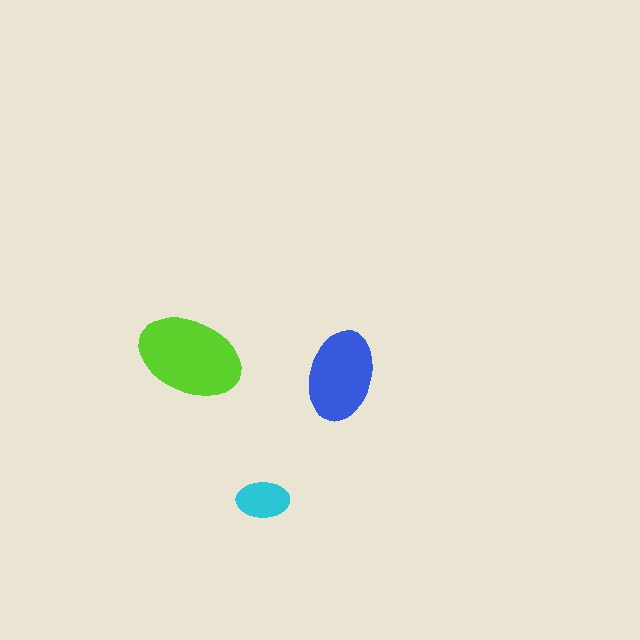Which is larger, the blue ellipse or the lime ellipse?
The lime one.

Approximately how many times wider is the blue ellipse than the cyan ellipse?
About 1.5 times wider.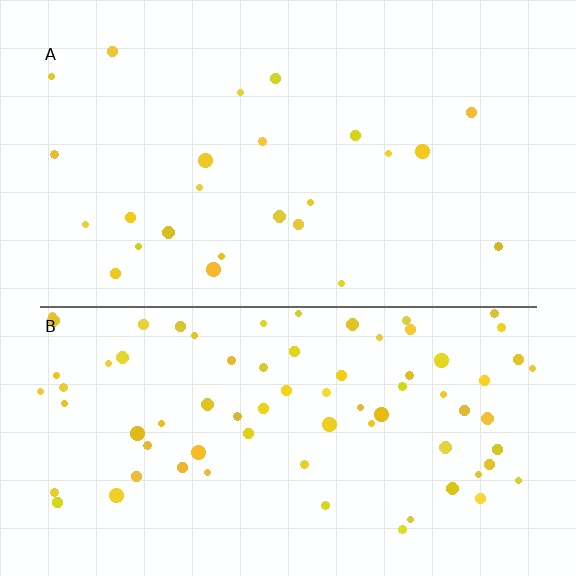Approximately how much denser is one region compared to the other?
Approximately 3.1× — region B over region A.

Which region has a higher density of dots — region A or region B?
B (the bottom).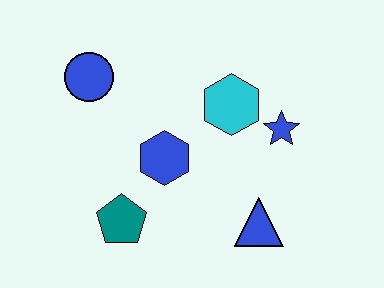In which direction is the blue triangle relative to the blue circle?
The blue triangle is to the right of the blue circle.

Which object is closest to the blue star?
The cyan hexagon is closest to the blue star.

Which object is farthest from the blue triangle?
The blue circle is farthest from the blue triangle.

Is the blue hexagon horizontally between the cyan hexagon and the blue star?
No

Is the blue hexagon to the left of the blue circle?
No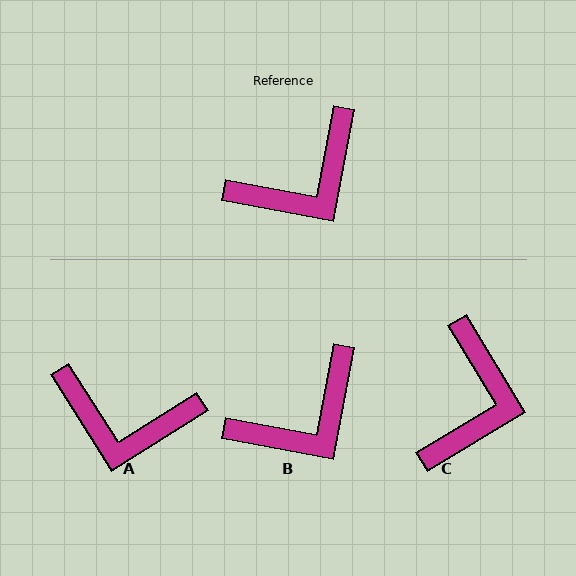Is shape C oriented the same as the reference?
No, it is off by about 42 degrees.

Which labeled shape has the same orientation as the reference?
B.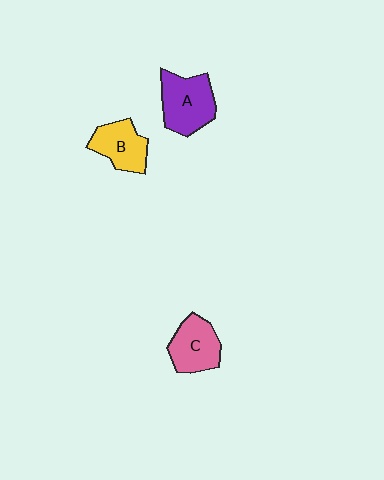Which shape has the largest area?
Shape A (purple).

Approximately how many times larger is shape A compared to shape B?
Approximately 1.3 times.